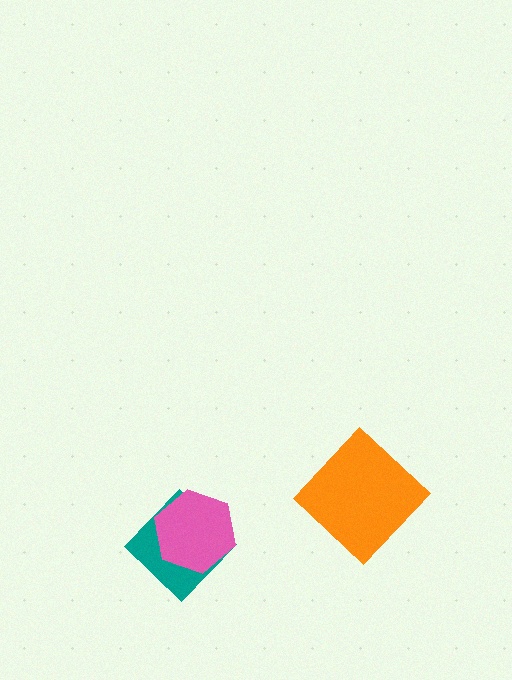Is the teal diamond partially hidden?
Yes, it is partially covered by another shape.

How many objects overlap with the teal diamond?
1 object overlaps with the teal diamond.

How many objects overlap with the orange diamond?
0 objects overlap with the orange diamond.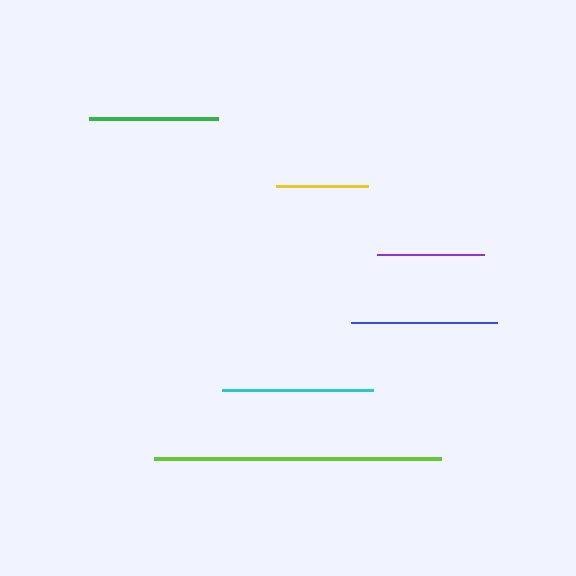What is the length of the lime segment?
The lime segment is approximately 286 pixels long.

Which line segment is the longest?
The lime line is the longest at approximately 286 pixels.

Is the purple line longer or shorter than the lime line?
The lime line is longer than the purple line.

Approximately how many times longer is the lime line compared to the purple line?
The lime line is approximately 2.7 times the length of the purple line.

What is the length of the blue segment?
The blue segment is approximately 146 pixels long.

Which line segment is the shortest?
The yellow line is the shortest at approximately 92 pixels.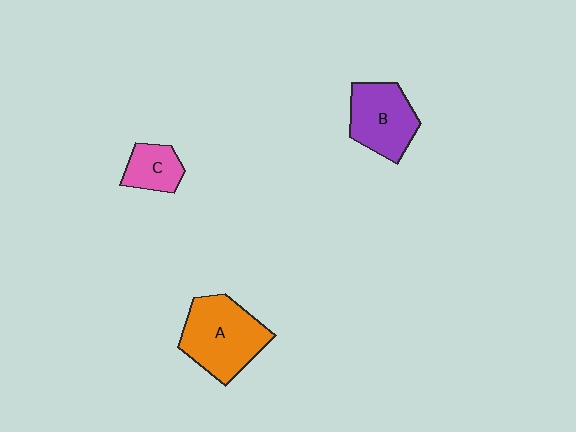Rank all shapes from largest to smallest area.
From largest to smallest: A (orange), B (purple), C (pink).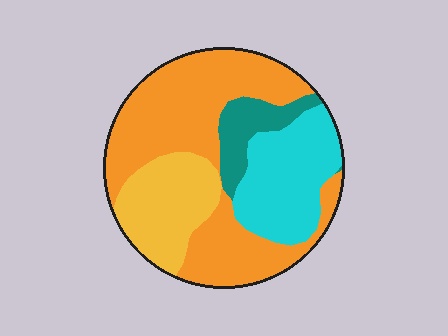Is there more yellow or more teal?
Yellow.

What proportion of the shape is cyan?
Cyan takes up about one quarter (1/4) of the shape.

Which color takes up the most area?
Orange, at roughly 50%.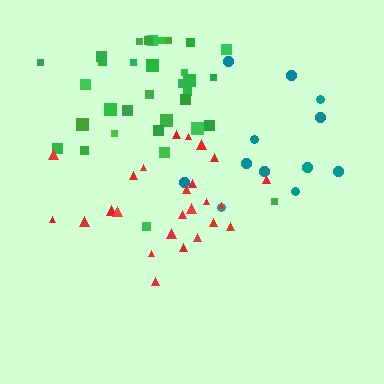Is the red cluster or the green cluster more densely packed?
Green.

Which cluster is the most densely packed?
Green.